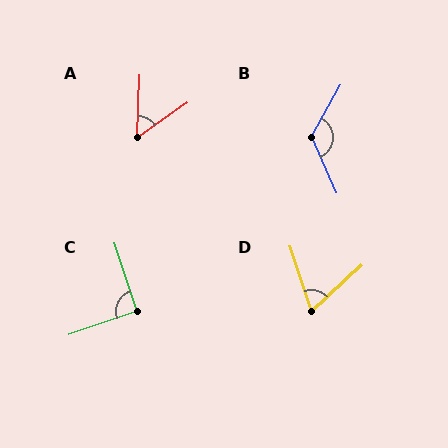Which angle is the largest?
B, at approximately 127 degrees.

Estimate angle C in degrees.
Approximately 91 degrees.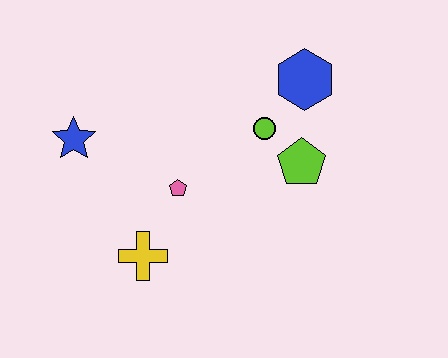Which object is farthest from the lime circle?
The blue star is farthest from the lime circle.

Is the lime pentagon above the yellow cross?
Yes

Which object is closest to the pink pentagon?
The yellow cross is closest to the pink pentagon.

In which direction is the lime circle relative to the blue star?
The lime circle is to the right of the blue star.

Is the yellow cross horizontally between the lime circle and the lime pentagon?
No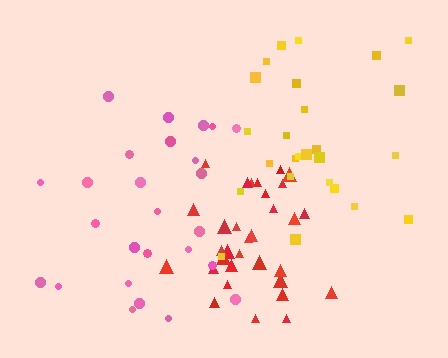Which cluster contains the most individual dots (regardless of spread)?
Red (32).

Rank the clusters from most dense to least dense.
red, yellow, pink.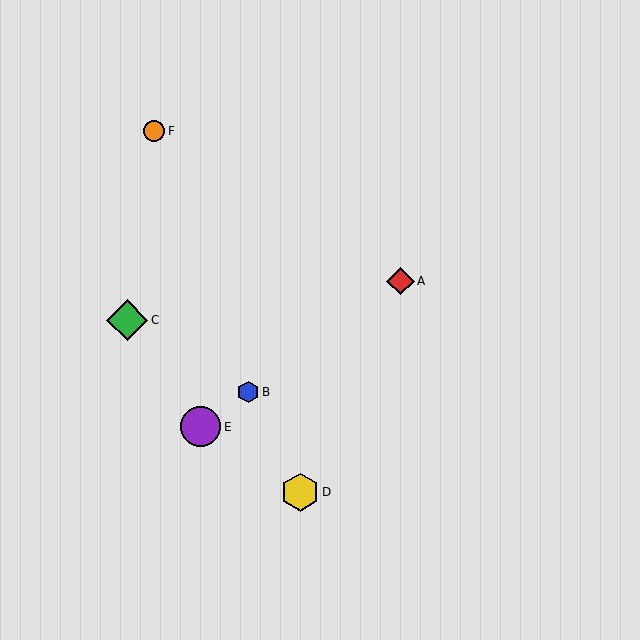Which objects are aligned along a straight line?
Objects A, B, E are aligned along a straight line.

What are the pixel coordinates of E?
Object E is at (201, 427).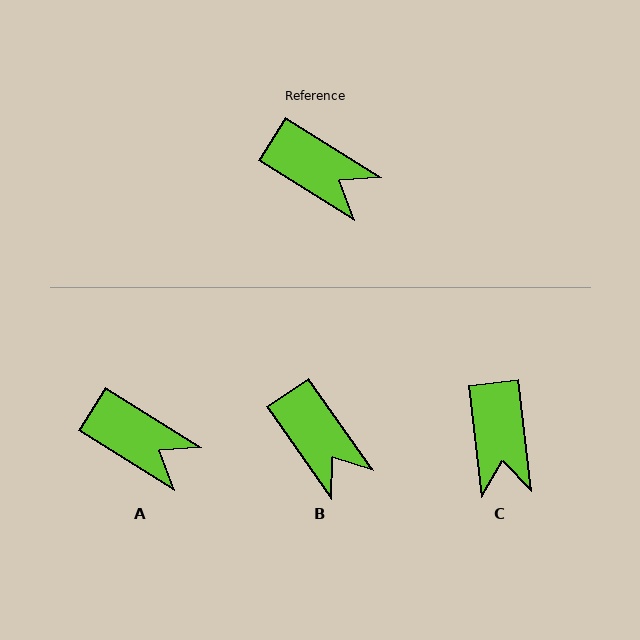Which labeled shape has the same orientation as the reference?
A.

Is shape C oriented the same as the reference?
No, it is off by about 51 degrees.